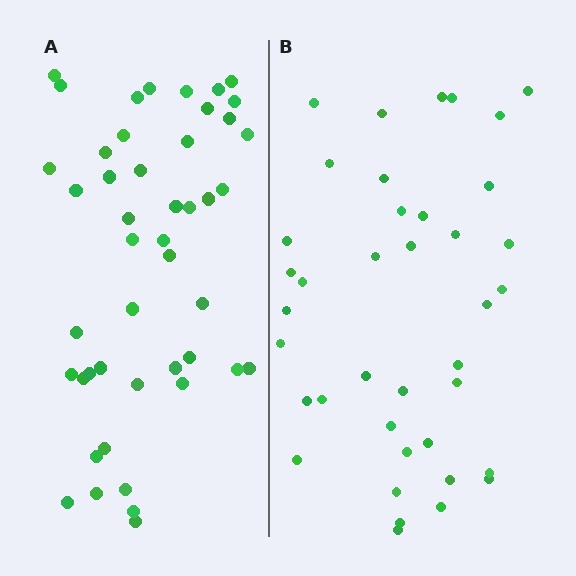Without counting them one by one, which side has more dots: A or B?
Region A (the left region) has more dots.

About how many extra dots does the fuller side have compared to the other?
Region A has roughly 8 or so more dots than region B.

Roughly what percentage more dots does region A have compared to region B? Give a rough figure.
About 20% more.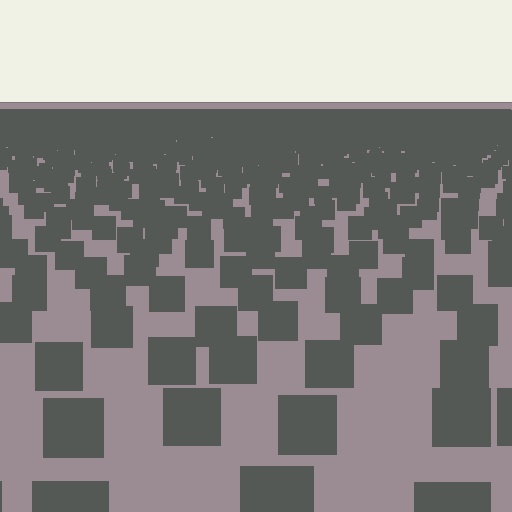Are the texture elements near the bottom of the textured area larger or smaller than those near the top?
Larger. Near the bottom, elements are closer to the viewer and appear at a bigger on-screen size.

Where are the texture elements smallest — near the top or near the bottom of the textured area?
Near the top.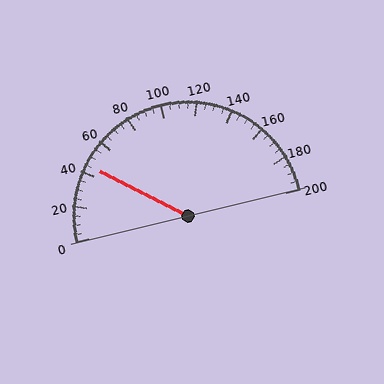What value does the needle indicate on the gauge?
The needle indicates approximately 45.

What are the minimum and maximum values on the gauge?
The gauge ranges from 0 to 200.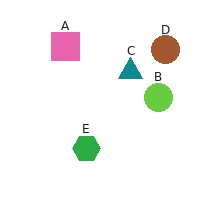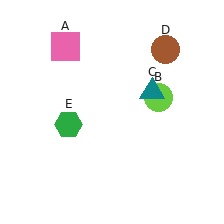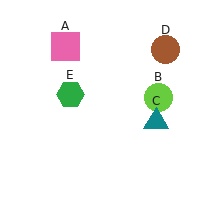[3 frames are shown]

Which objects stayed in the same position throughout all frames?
Pink square (object A) and lime circle (object B) and brown circle (object D) remained stationary.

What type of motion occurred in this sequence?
The teal triangle (object C), green hexagon (object E) rotated clockwise around the center of the scene.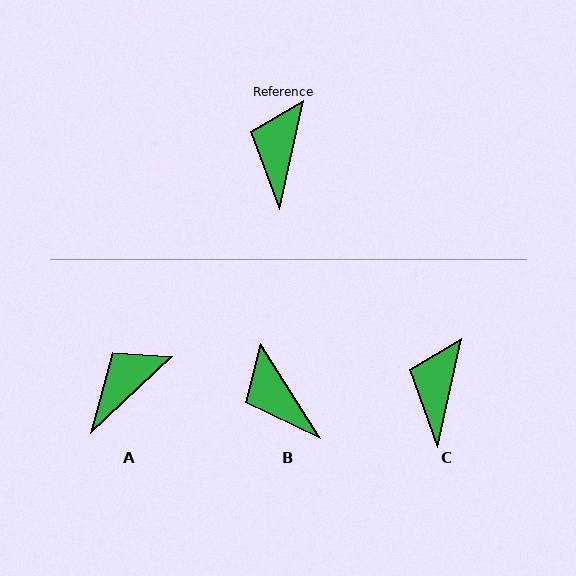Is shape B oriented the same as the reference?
No, it is off by about 44 degrees.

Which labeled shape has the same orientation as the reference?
C.